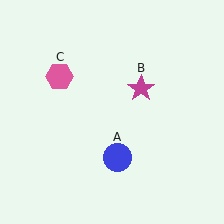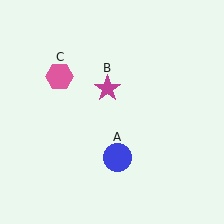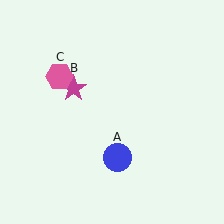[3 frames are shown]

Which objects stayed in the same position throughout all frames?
Blue circle (object A) and pink hexagon (object C) remained stationary.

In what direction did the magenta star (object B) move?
The magenta star (object B) moved left.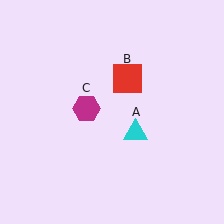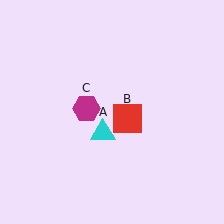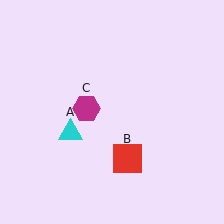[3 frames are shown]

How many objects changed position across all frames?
2 objects changed position: cyan triangle (object A), red square (object B).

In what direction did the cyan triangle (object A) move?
The cyan triangle (object A) moved left.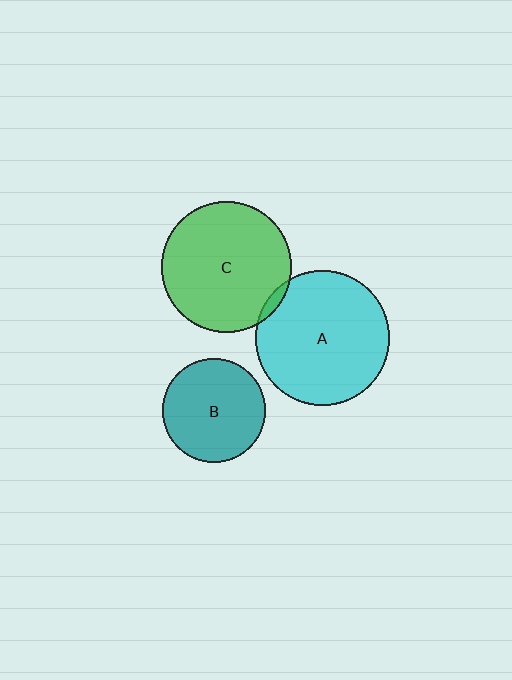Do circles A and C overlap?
Yes.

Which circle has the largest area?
Circle A (cyan).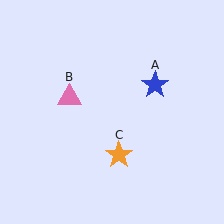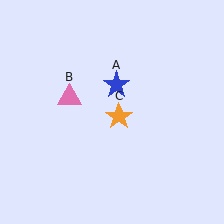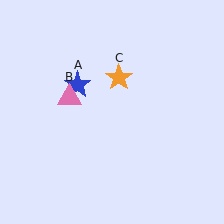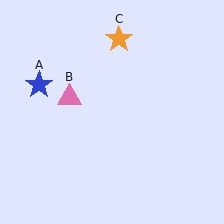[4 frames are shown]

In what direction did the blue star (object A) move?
The blue star (object A) moved left.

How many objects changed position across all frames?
2 objects changed position: blue star (object A), orange star (object C).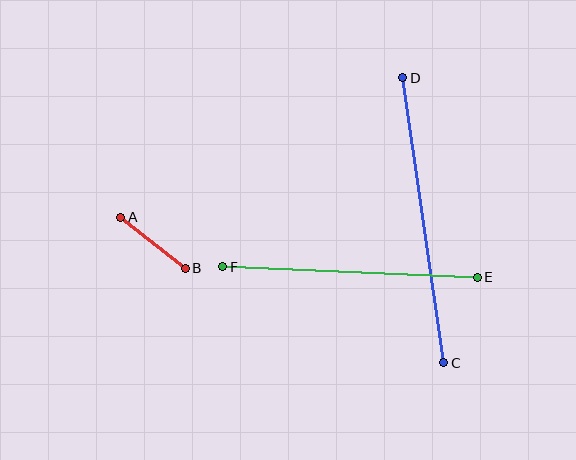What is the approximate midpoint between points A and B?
The midpoint is at approximately (153, 243) pixels.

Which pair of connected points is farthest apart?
Points C and D are farthest apart.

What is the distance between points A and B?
The distance is approximately 82 pixels.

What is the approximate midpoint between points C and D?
The midpoint is at approximately (423, 220) pixels.